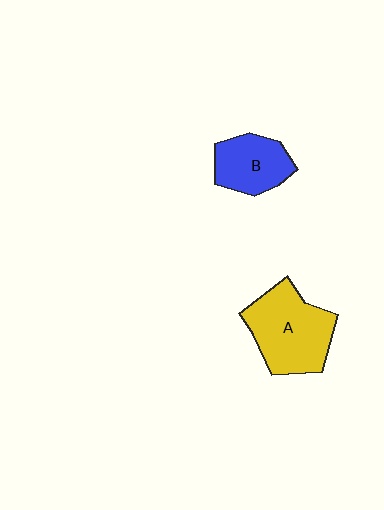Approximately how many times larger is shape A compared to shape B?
Approximately 1.5 times.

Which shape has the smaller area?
Shape B (blue).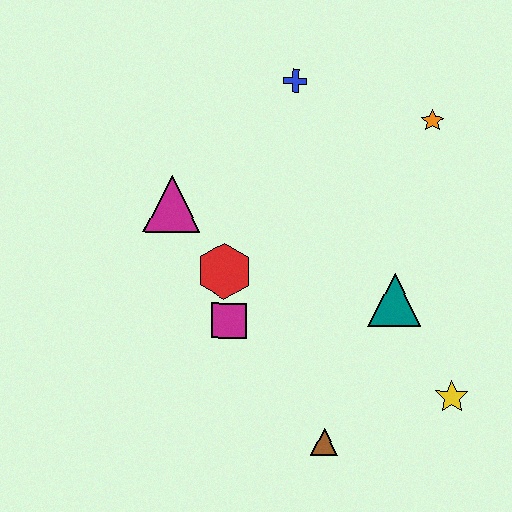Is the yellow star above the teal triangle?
No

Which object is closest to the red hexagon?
The magenta square is closest to the red hexagon.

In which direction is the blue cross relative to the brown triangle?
The blue cross is above the brown triangle.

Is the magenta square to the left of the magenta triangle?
No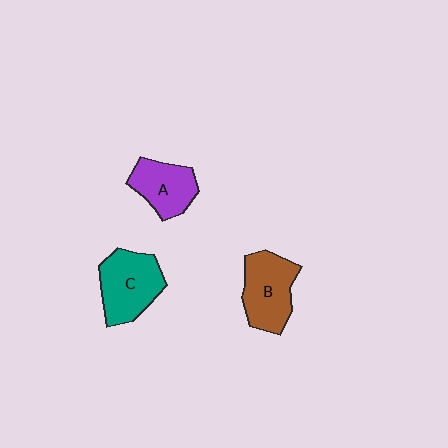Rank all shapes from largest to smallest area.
From largest to smallest: C (teal), B (brown), A (purple).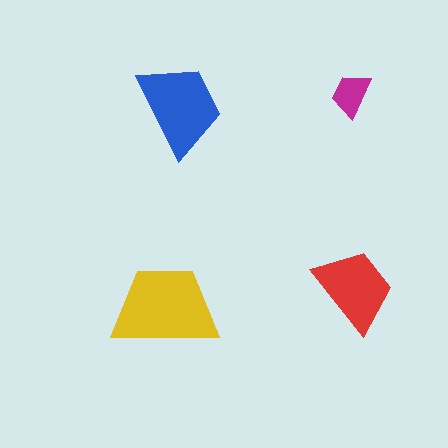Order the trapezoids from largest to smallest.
the yellow one, the blue one, the red one, the magenta one.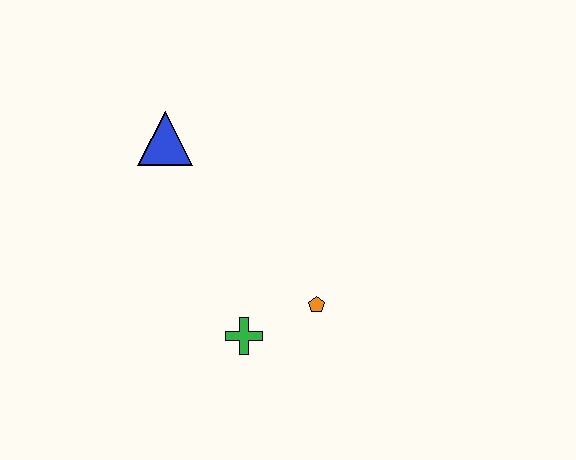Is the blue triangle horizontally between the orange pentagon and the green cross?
No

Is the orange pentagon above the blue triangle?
No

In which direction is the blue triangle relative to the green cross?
The blue triangle is above the green cross.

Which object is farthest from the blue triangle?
The orange pentagon is farthest from the blue triangle.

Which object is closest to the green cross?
The orange pentagon is closest to the green cross.